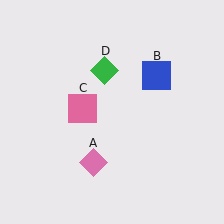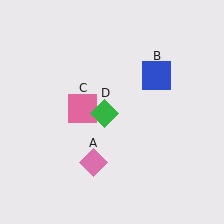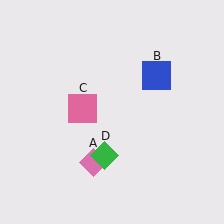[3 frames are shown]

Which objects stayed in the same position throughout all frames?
Pink diamond (object A) and blue square (object B) and pink square (object C) remained stationary.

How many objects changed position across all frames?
1 object changed position: green diamond (object D).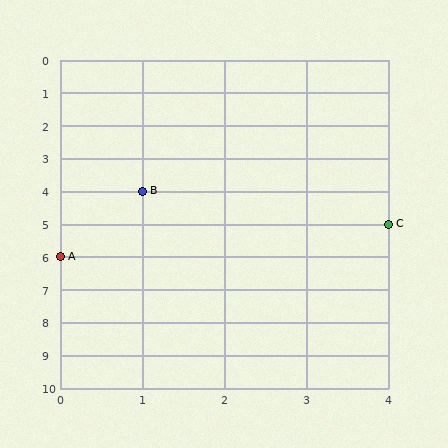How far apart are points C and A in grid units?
Points C and A are 4 columns and 1 row apart (about 4.1 grid units diagonally).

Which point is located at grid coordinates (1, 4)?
Point B is at (1, 4).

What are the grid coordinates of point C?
Point C is at grid coordinates (4, 5).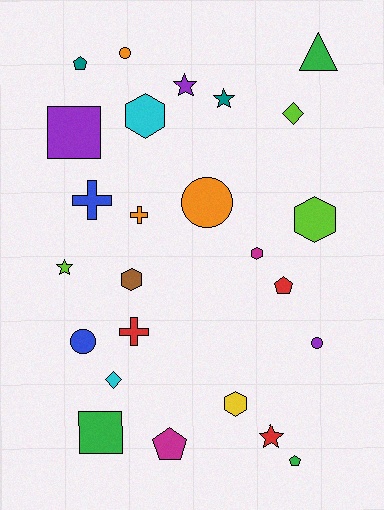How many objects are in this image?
There are 25 objects.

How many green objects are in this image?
There are 3 green objects.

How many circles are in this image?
There are 4 circles.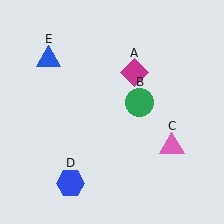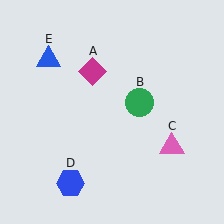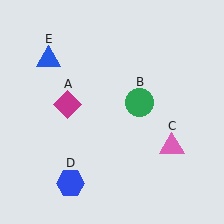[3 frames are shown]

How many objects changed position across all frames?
1 object changed position: magenta diamond (object A).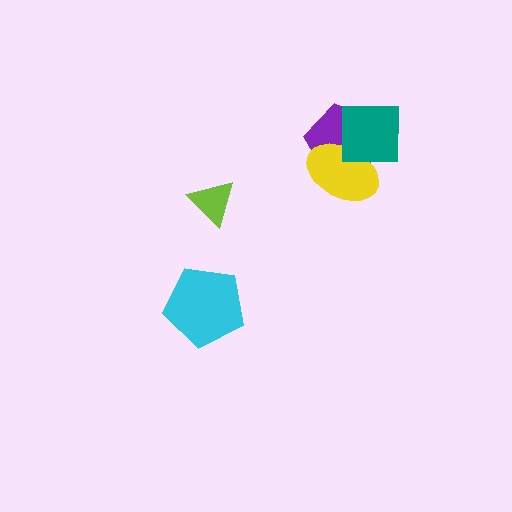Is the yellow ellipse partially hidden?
Yes, it is partially covered by another shape.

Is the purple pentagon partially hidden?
Yes, it is partially covered by another shape.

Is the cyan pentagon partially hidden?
No, no other shape covers it.